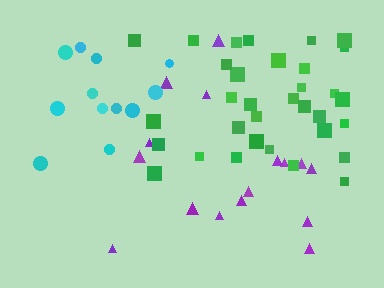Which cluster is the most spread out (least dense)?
Purple.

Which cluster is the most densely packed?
Green.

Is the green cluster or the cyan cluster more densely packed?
Green.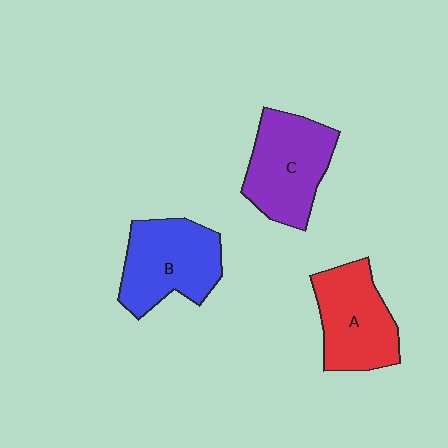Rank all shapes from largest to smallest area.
From largest to smallest: C (purple), B (blue), A (red).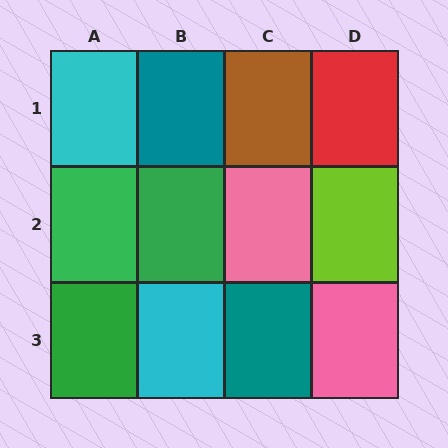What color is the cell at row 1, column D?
Red.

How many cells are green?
3 cells are green.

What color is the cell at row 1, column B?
Teal.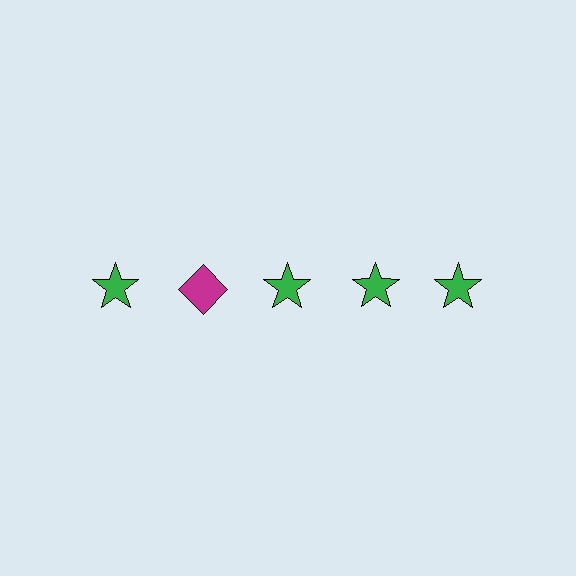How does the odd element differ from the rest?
It differs in both color (magenta instead of green) and shape (diamond instead of star).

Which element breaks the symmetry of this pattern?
The magenta diamond in the top row, second from left column breaks the symmetry. All other shapes are green stars.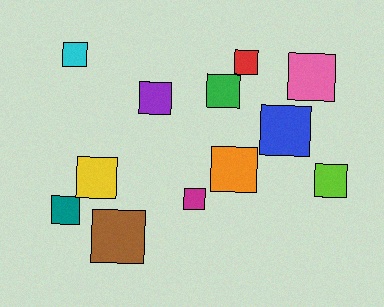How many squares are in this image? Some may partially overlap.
There are 12 squares.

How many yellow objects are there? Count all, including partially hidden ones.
There is 1 yellow object.